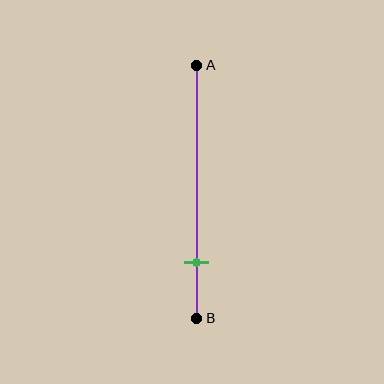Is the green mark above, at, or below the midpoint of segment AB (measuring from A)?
The green mark is below the midpoint of segment AB.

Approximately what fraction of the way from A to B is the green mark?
The green mark is approximately 80% of the way from A to B.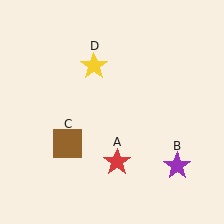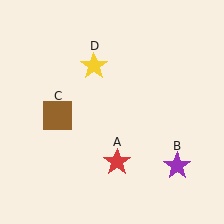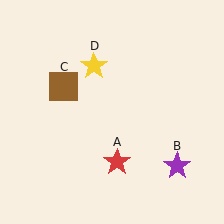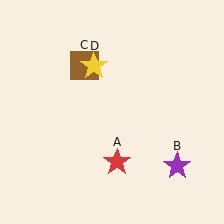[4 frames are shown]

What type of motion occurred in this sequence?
The brown square (object C) rotated clockwise around the center of the scene.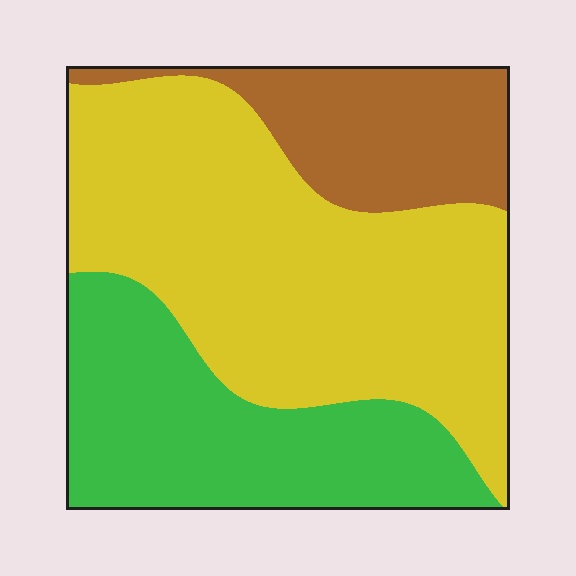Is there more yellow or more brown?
Yellow.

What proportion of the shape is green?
Green covers about 30% of the shape.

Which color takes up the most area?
Yellow, at roughly 50%.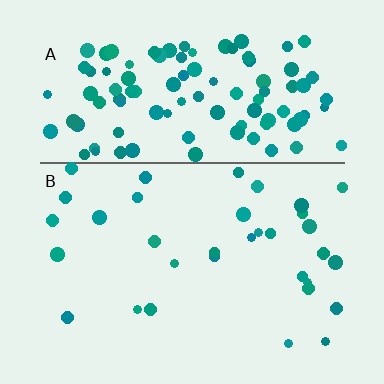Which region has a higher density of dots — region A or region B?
A (the top).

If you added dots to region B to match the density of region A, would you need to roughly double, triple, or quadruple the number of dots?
Approximately triple.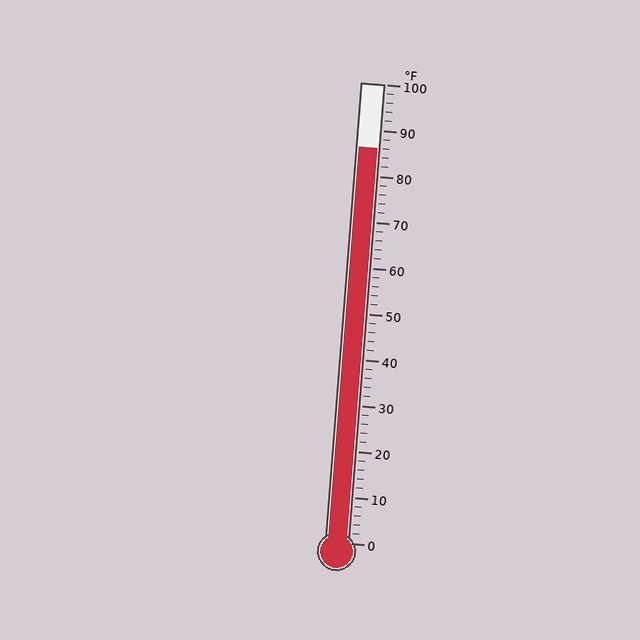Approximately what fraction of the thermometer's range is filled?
The thermometer is filled to approximately 85% of its range.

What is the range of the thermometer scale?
The thermometer scale ranges from 0°F to 100°F.